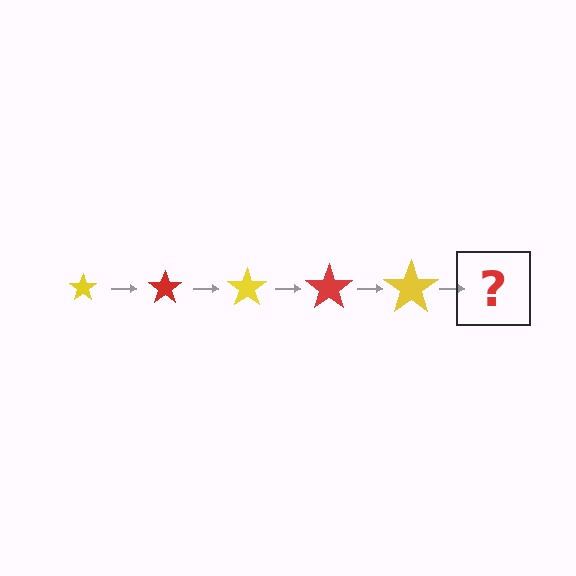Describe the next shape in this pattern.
It should be a red star, larger than the previous one.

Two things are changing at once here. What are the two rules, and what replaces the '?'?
The two rules are that the star grows larger each step and the color cycles through yellow and red. The '?' should be a red star, larger than the previous one.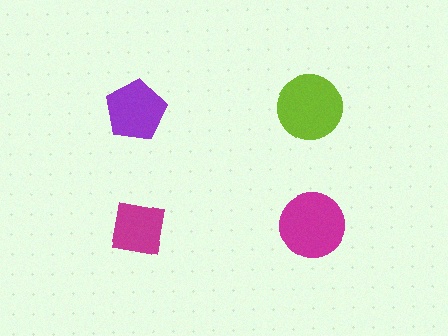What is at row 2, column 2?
A magenta circle.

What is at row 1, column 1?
A purple pentagon.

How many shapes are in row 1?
2 shapes.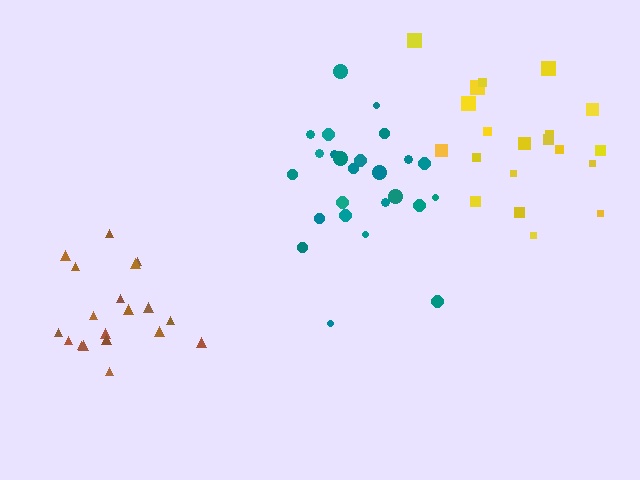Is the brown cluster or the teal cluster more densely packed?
Brown.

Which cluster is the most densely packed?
Brown.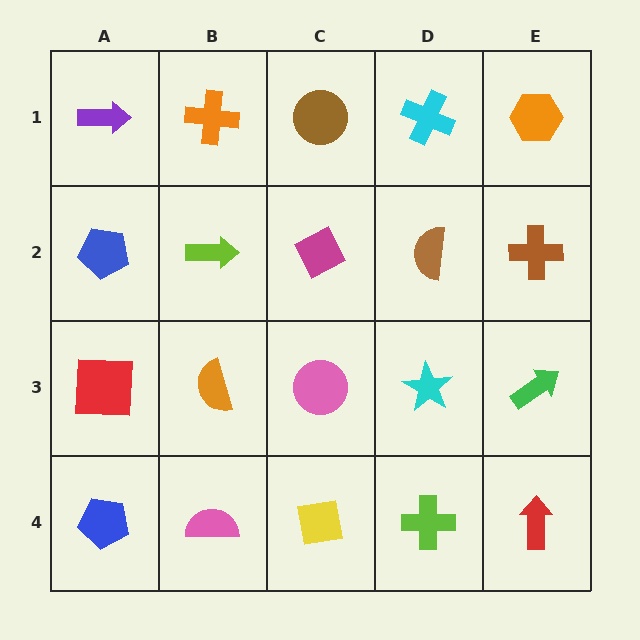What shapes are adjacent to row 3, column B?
A lime arrow (row 2, column B), a pink semicircle (row 4, column B), a red square (row 3, column A), a pink circle (row 3, column C).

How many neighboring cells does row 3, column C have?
4.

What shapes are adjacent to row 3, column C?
A magenta diamond (row 2, column C), a yellow square (row 4, column C), an orange semicircle (row 3, column B), a cyan star (row 3, column D).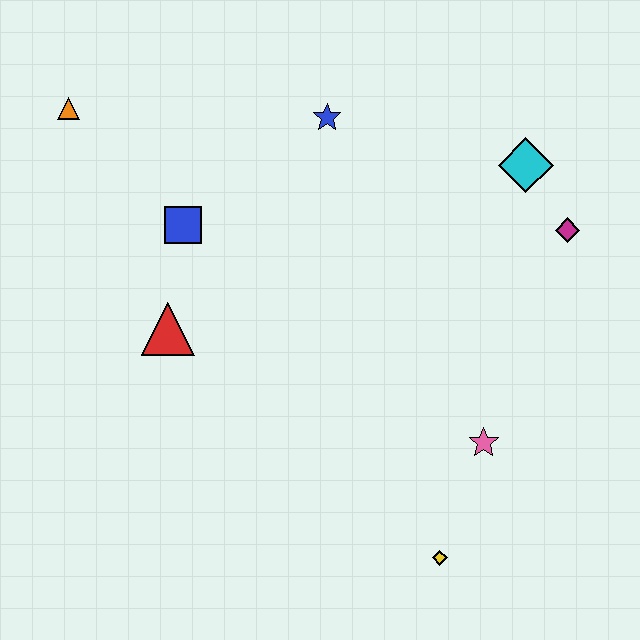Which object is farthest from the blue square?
The yellow diamond is farthest from the blue square.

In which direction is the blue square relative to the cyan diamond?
The blue square is to the left of the cyan diamond.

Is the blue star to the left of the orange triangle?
No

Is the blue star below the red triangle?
No